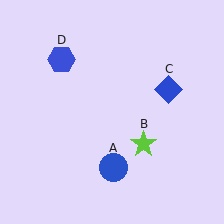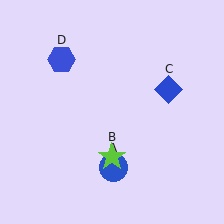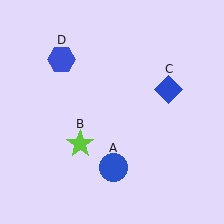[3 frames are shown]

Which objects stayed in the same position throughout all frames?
Blue circle (object A) and blue diamond (object C) and blue hexagon (object D) remained stationary.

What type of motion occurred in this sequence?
The lime star (object B) rotated clockwise around the center of the scene.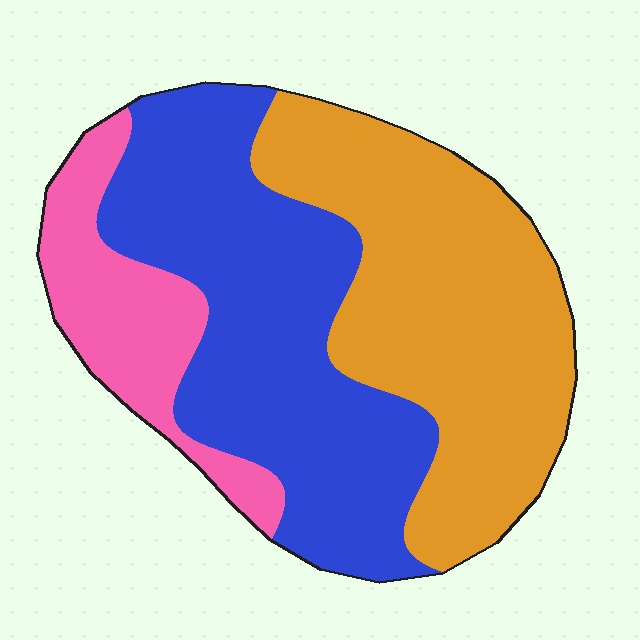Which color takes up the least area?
Pink, at roughly 15%.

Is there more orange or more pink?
Orange.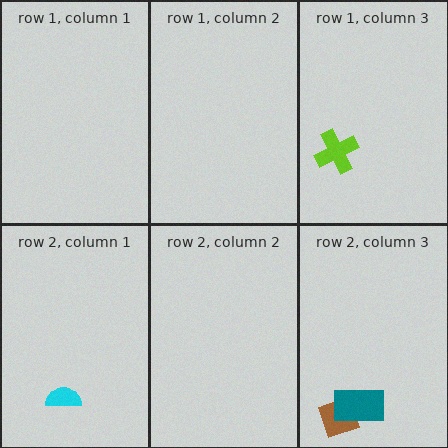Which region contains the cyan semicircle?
The row 2, column 1 region.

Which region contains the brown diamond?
The row 2, column 3 region.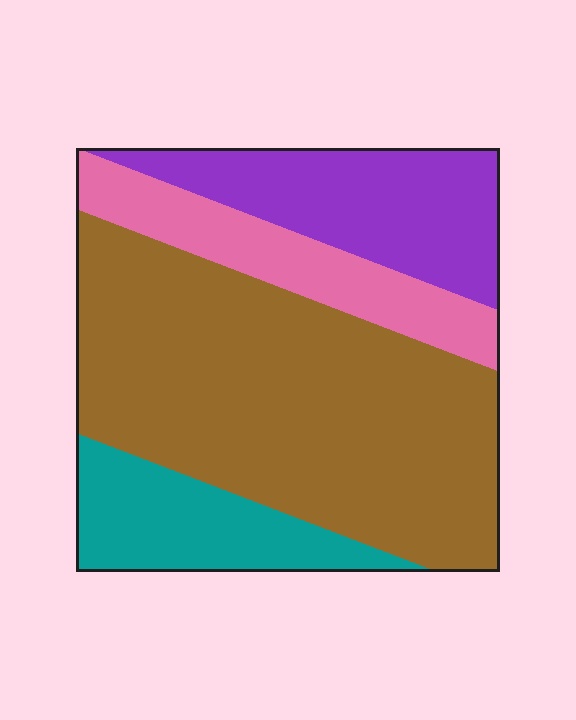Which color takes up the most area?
Brown, at roughly 50%.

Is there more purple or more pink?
Purple.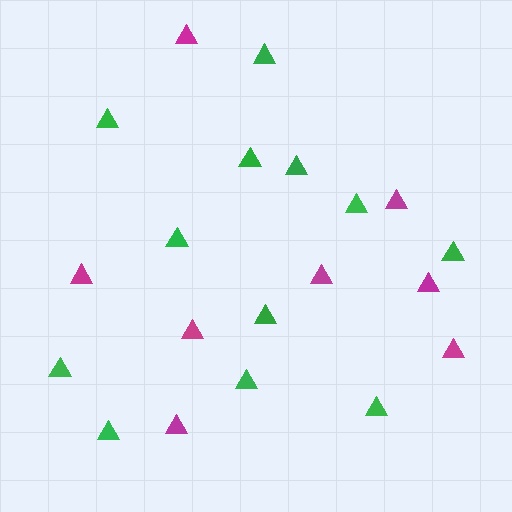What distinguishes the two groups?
There are 2 groups: one group of green triangles (12) and one group of magenta triangles (8).